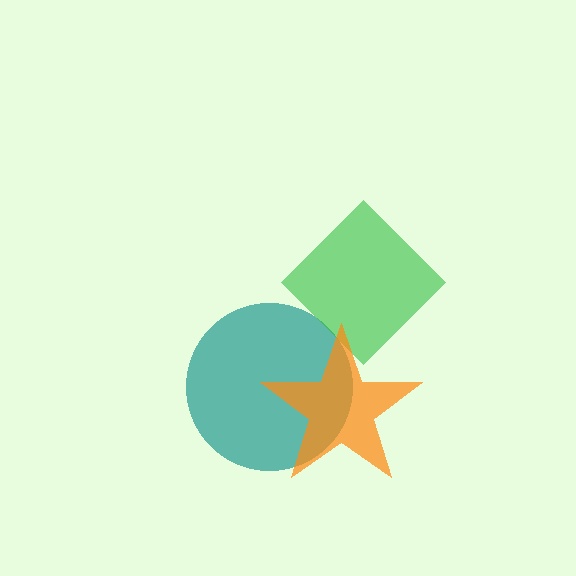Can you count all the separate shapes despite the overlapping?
Yes, there are 3 separate shapes.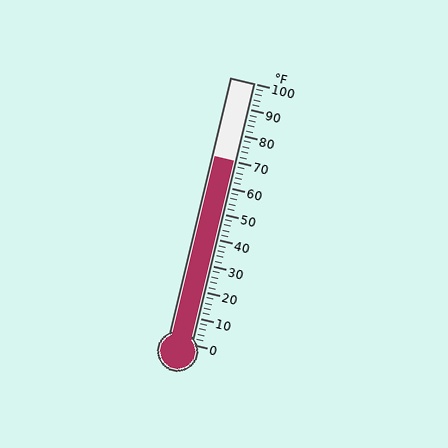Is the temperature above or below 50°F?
The temperature is above 50°F.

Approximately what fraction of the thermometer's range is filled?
The thermometer is filled to approximately 70% of its range.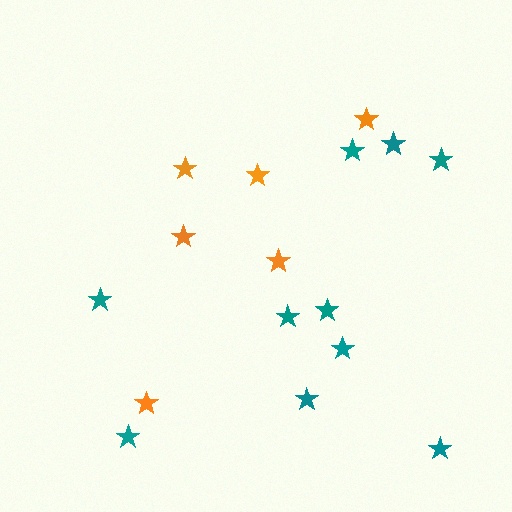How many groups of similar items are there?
There are 2 groups: one group of orange stars (6) and one group of teal stars (10).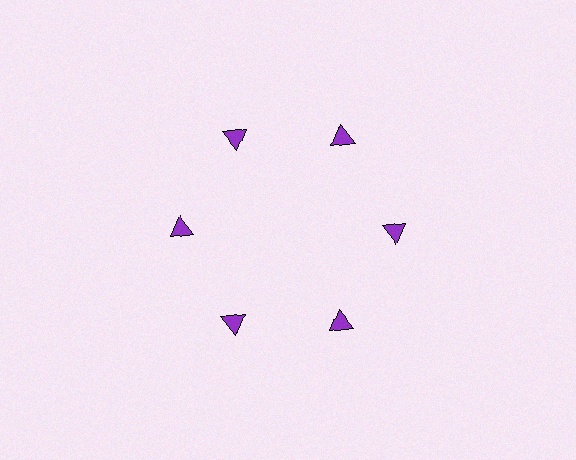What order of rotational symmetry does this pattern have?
This pattern has 6-fold rotational symmetry.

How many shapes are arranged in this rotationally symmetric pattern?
There are 6 shapes, arranged in 6 groups of 1.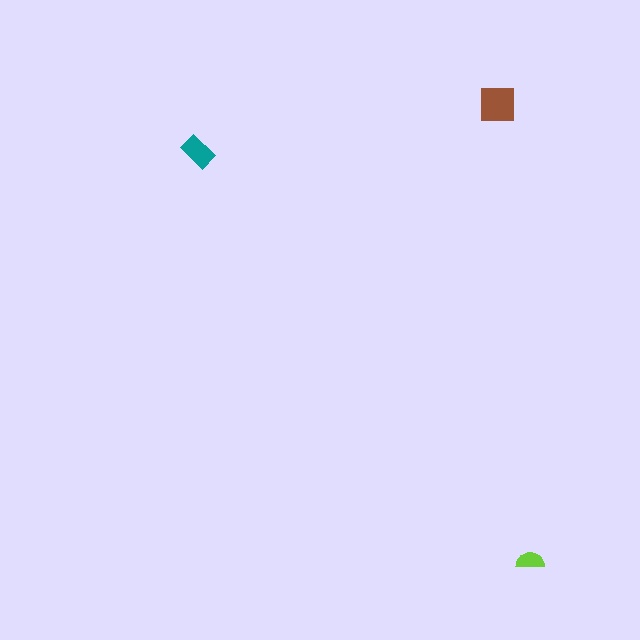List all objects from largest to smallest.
The brown square, the teal rectangle, the lime semicircle.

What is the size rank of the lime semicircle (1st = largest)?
3rd.